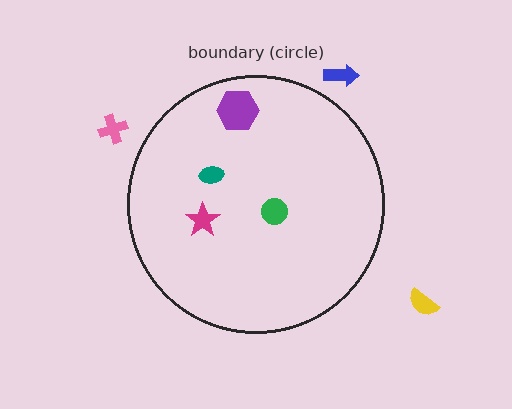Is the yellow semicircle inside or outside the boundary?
Outside.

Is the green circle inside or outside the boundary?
Inside.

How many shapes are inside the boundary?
4 inside, 3 outside.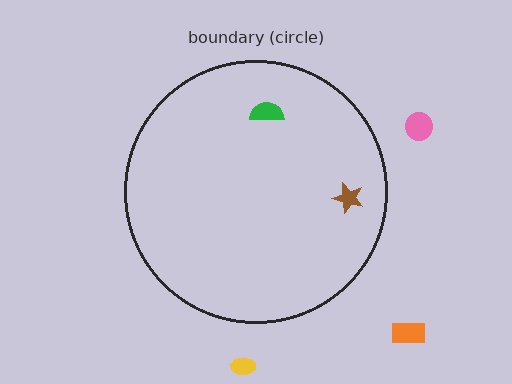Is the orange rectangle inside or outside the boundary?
Outside.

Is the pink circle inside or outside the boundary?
Outside.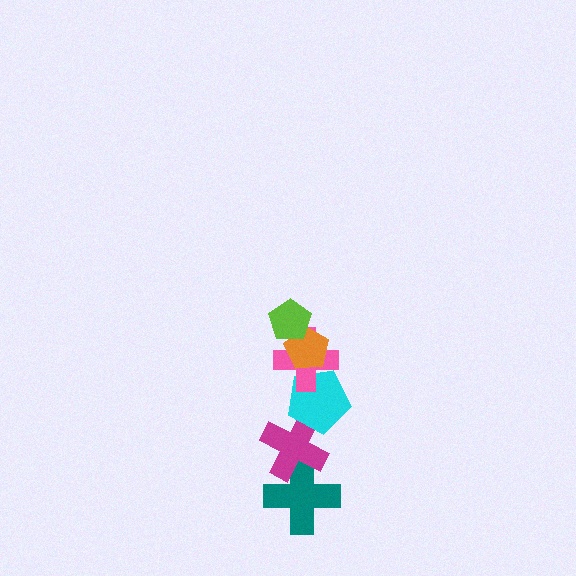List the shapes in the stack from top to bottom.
From top to bottom: the lime pentagon, the orange pentagon, the pink cross, the cyan pentagon, the magenta cross, the teal cross.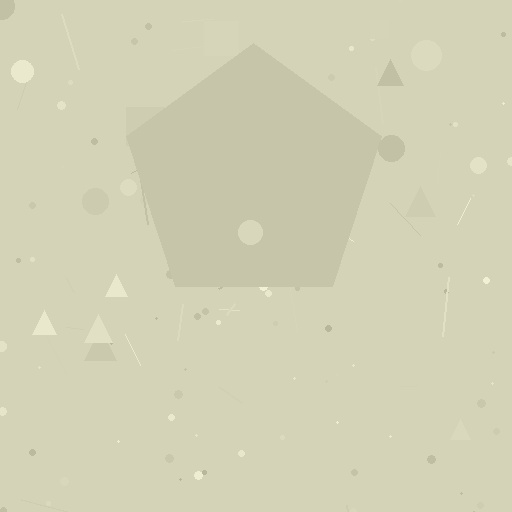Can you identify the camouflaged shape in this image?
The camouflaged shape is a pentagon.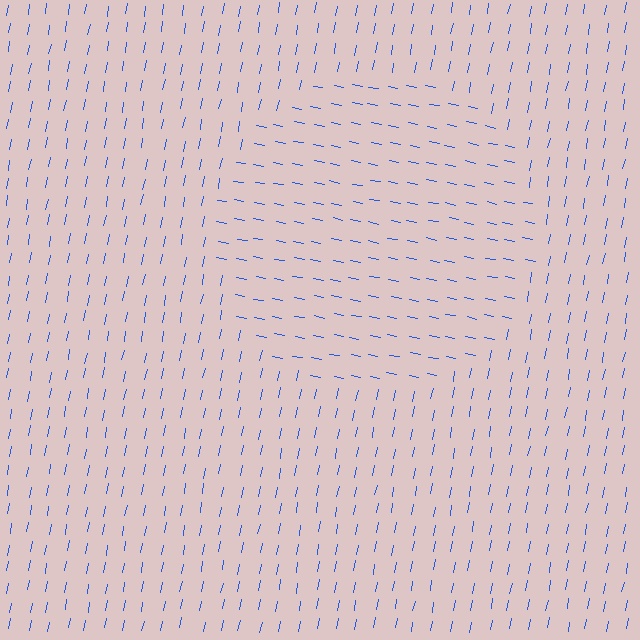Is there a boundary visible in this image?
Yes, there is a texture boundary formed by a change in line orientation.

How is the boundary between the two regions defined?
The boundary is defined purely by a change in line orientation (approximately 89 degrees difference). All lines are the same color and thickness.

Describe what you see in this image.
The image is filled with small blue line segments. A circle region in the image has lines oriented differently from the surrounding lines, creating a visible texture boundary.